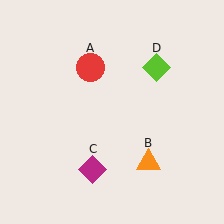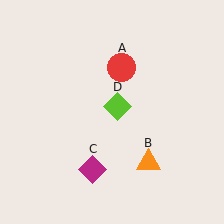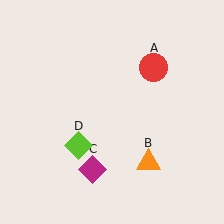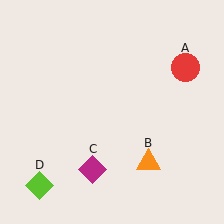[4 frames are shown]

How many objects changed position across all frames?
2 objects changed position: red circle (object A), lime diamond (object D).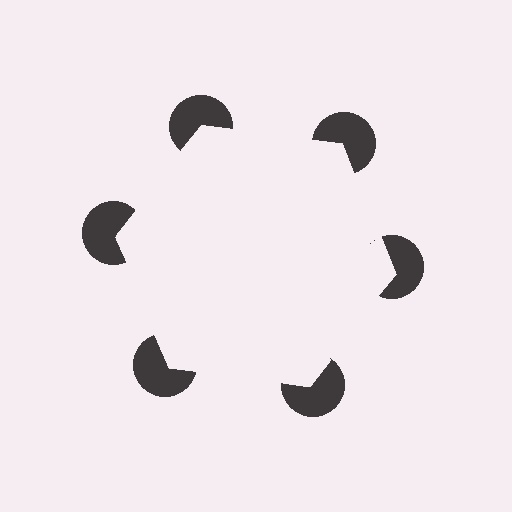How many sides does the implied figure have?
6 sides.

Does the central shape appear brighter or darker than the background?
It typically appears slightly brighter than the background, even though no actual brightness change is drawn.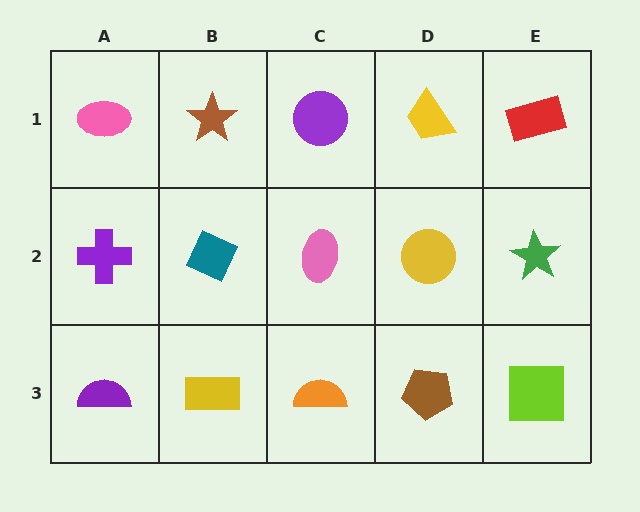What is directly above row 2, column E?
A red rectangle.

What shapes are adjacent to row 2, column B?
A brown star (row 1, column B), a yellow rectangle (row 3, column B), a purple cross (row 2, column A), a pink ellipse (row 2, column C).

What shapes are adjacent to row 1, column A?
A purple cross (row 2, column A), a brown star (row 1, column B).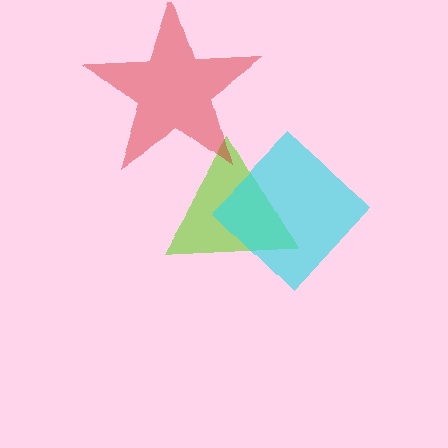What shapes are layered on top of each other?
The layered shapes are: a lime triangle, a red star, a cyan diamond.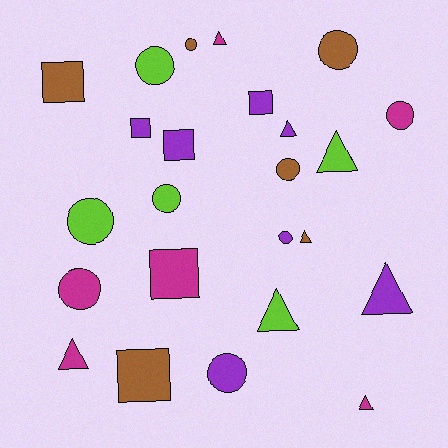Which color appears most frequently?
Purple, with 7 objects.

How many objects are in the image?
There are 24 objects.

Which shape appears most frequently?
Circle, with 10 objects.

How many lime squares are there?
There are no lime squares.